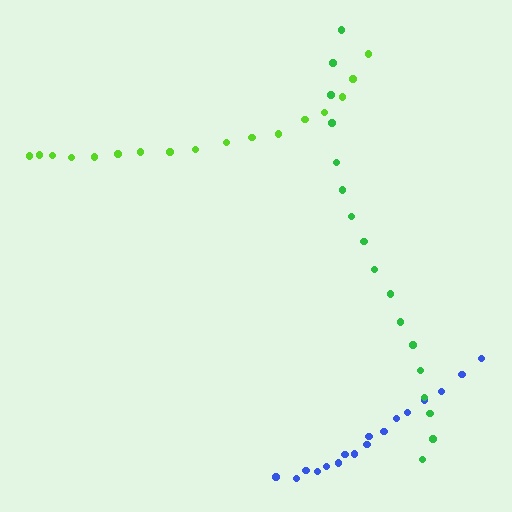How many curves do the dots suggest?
There are 3 distinct paths.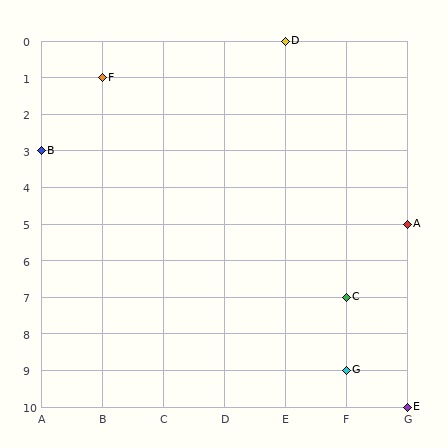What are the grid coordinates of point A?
Point A is at grid coordinates (G, 5).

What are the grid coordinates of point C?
Point C is at grid coordinates (F, 7).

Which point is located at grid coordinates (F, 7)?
Point C is at (F, 7).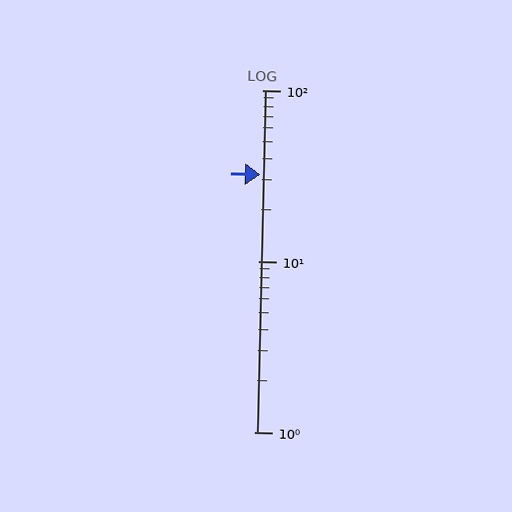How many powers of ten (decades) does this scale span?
The scale spans 2 decades, from 1 to 100.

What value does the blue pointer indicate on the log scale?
The pointer indicates approximately 32.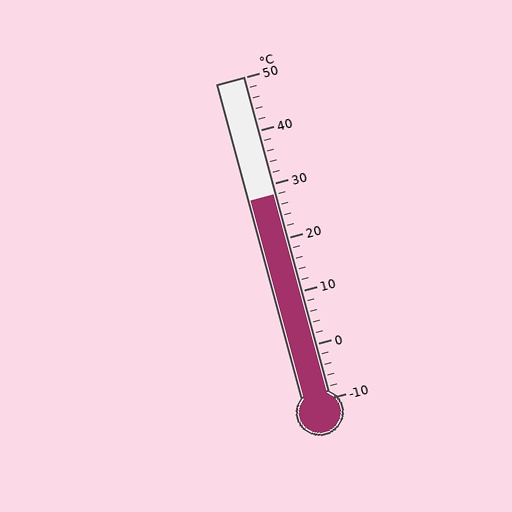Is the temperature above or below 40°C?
The temperature is below 40°C.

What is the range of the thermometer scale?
The thermometer scale ranges from -10°C to 50°C.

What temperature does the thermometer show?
The thermometer shows approximately 28°C.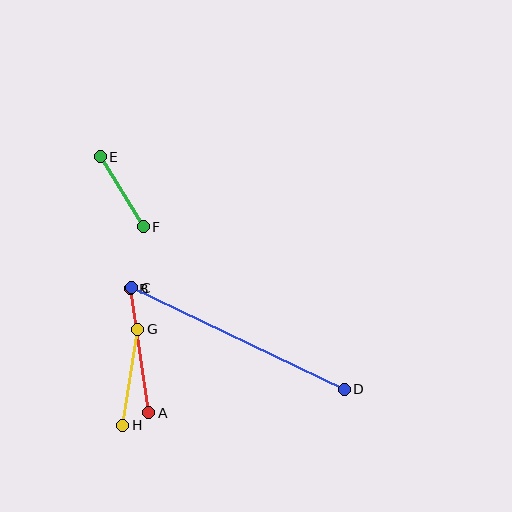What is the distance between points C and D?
The distance is approximately 235 pixels.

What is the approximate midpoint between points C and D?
The midpoint is at approximately (238, 338) pixels.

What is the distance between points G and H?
The distance is approximately 97 pixels.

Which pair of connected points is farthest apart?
Points C and D are farthest apart.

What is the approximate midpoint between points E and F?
The midpoint is at approximately (122, 192) pixels.